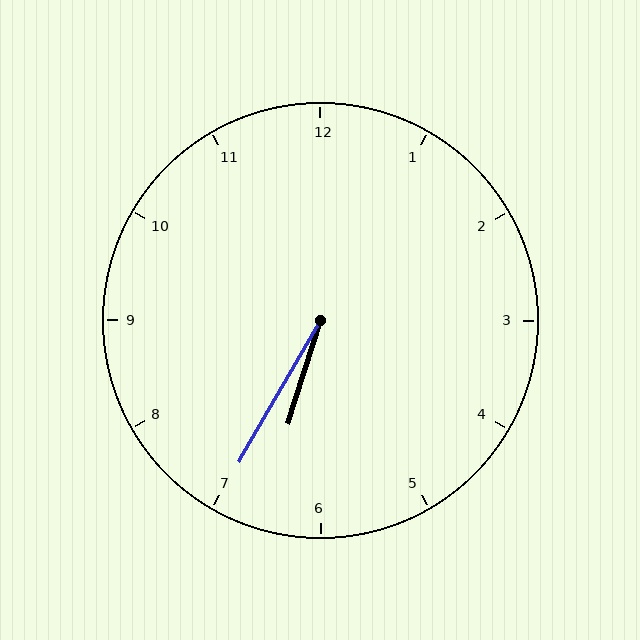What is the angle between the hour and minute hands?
Approximately 12 degrees.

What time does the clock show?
6:35.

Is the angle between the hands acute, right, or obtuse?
It is acute.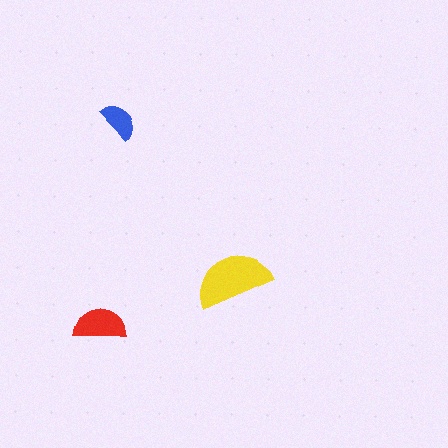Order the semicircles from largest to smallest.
the yellow one, the red one, the blue one.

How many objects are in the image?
There are 3 objects in the image.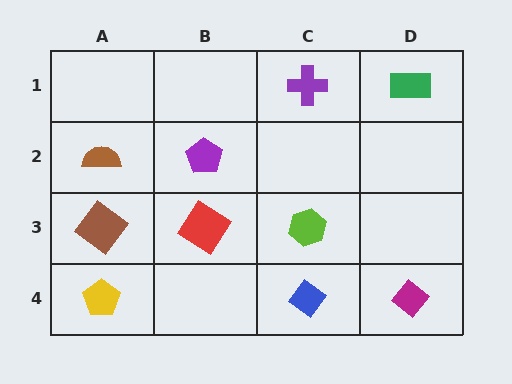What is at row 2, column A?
A brown semicircle.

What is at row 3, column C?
A lime hexagon.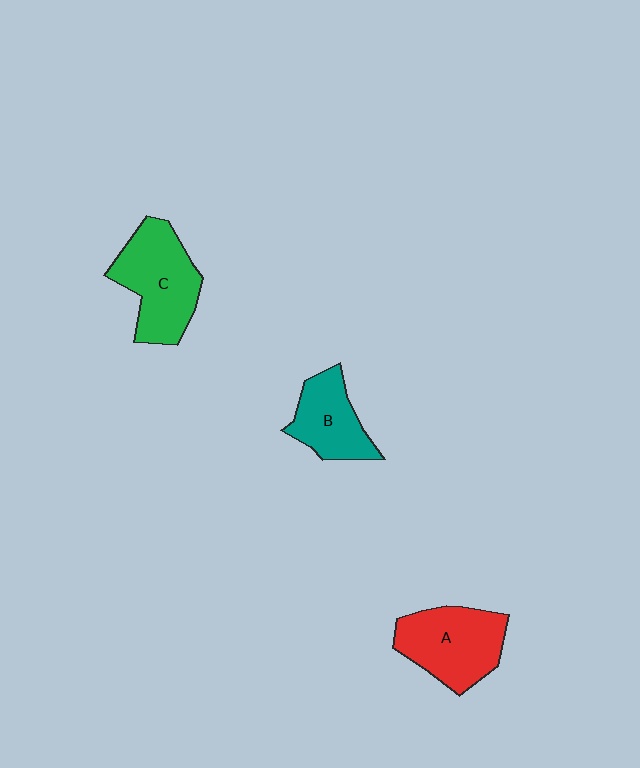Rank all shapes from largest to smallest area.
From largest to smallest: C (green), A (red), B (teal).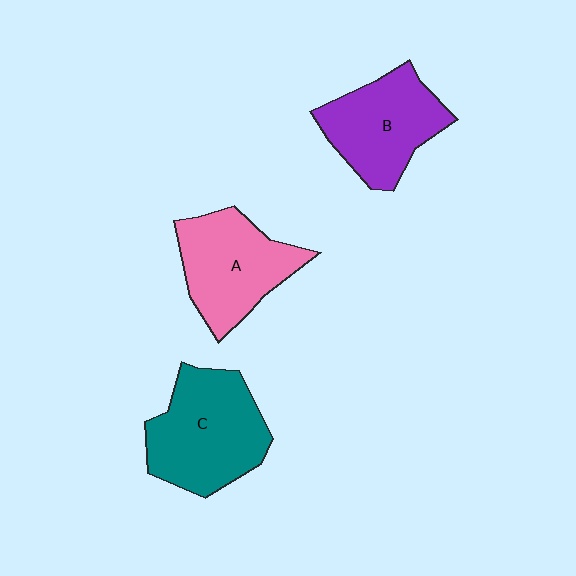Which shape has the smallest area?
Shape B (purple).